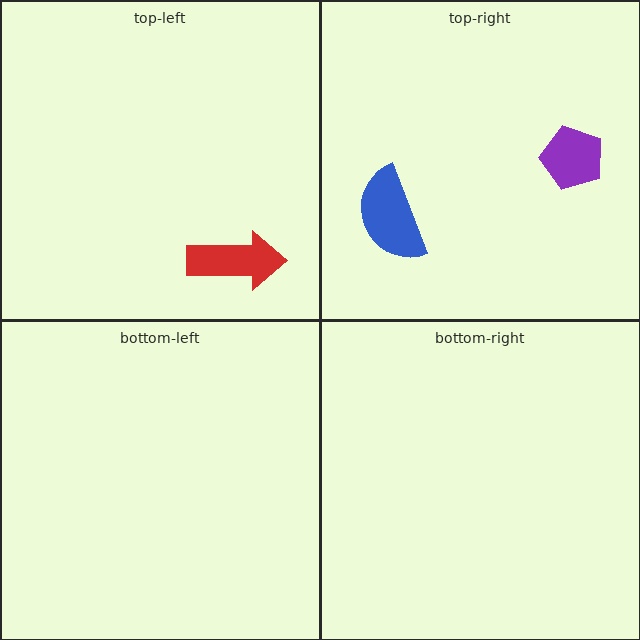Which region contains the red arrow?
The top-left region.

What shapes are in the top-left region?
The red arrow.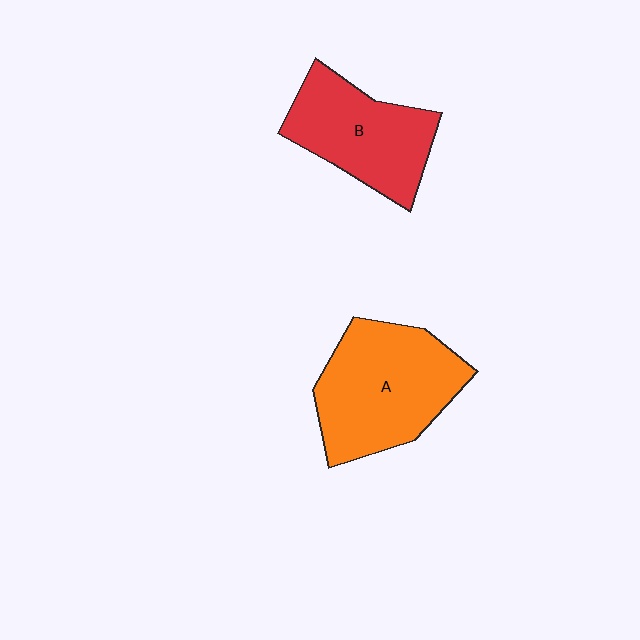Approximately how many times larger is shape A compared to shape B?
Approximately 1.3 times.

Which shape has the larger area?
Shape A (orange).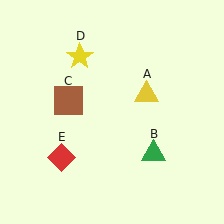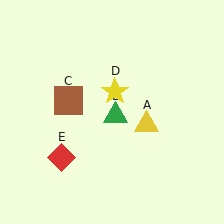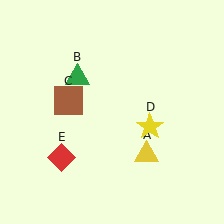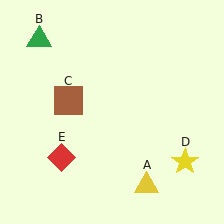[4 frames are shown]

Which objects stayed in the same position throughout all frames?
Brown square (object C) and red diamond (object E) remained stationary.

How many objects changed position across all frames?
3 objects changed position: yellow triangle (object A), green triangle (object B), yellow star (object D).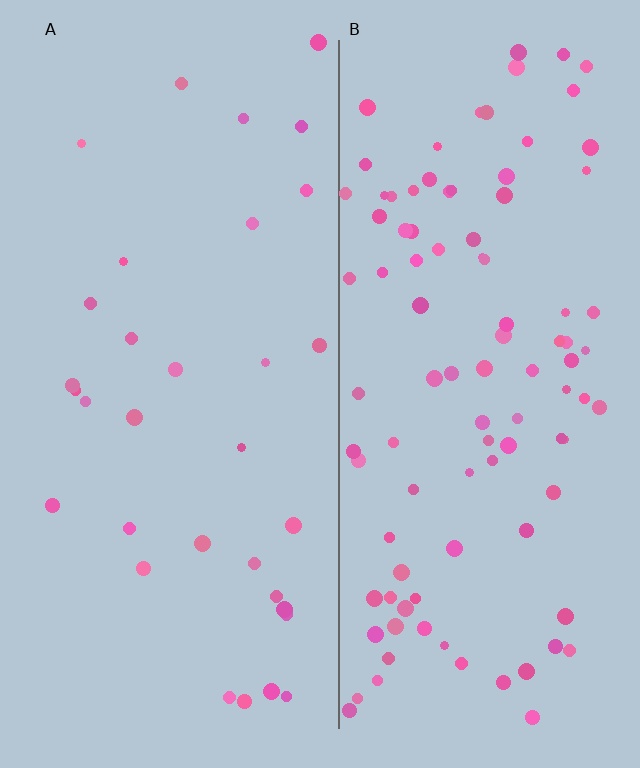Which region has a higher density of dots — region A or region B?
B (the right).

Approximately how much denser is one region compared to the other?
Approximately 3.2× — region B over region A.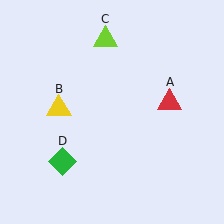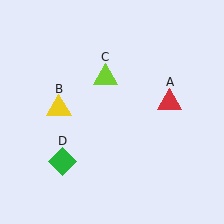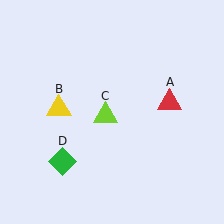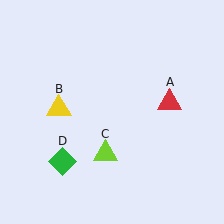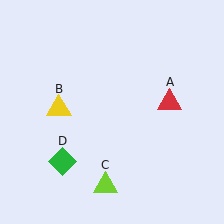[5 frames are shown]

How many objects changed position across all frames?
1 object changed position: lime triangle (object C).